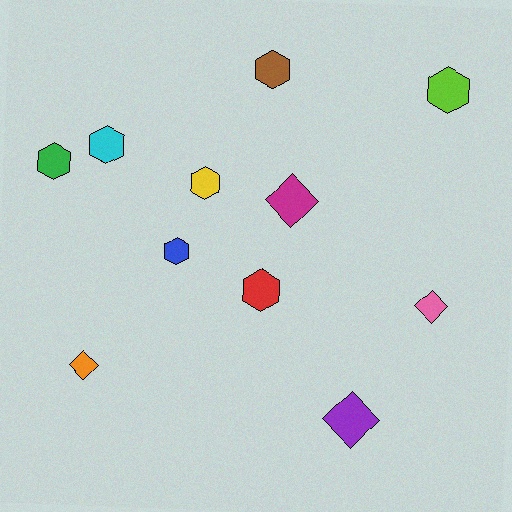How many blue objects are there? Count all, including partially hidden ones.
There is 1 blue object.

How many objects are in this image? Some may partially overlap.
There are 11 objects.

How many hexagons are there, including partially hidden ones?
There are 7 hexagons.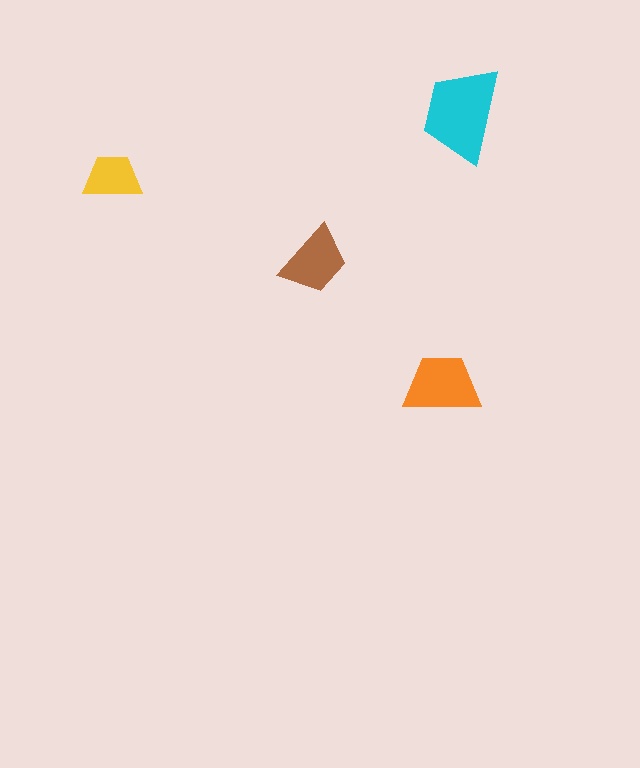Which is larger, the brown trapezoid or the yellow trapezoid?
The brown one.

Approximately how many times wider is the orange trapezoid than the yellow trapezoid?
About 1.5 times wider.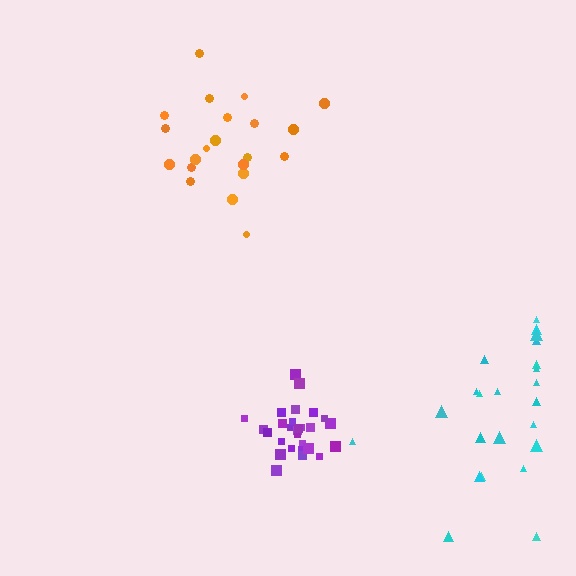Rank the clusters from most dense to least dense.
purple, orange, cyan.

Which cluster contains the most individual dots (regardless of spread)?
Purple (28).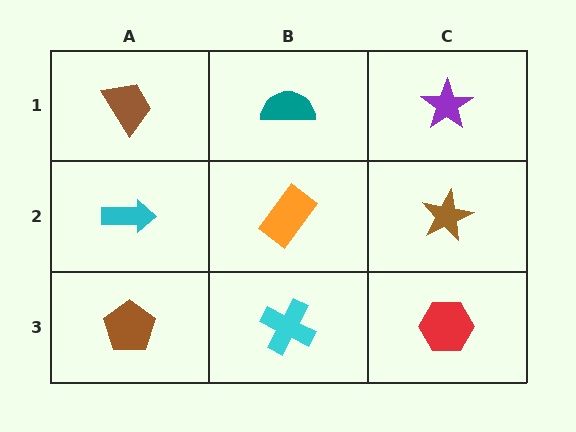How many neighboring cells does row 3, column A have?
2.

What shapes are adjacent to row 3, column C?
A brown star (row 2, column C), a cyan cross (row 3, column B).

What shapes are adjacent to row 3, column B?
An orange rectangle (row 2, column B), a brown pentagon (row 3, column A), a red hexagon (row 3, column C).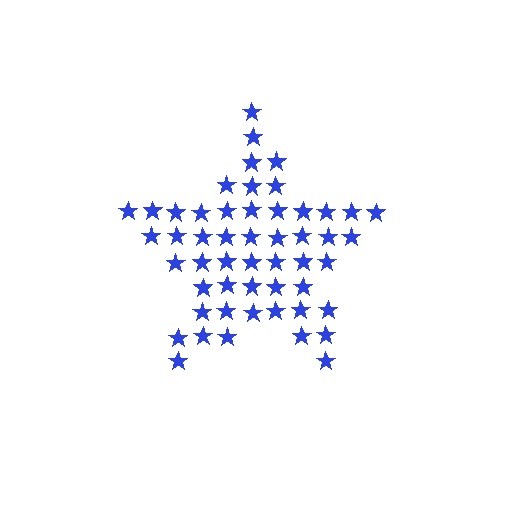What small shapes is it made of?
It is made of small stars.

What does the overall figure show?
The overall figure shows a star.